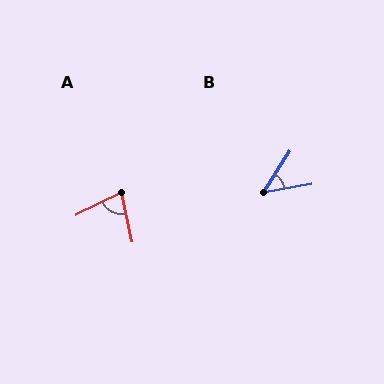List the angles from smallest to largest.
B (48°), A (75°).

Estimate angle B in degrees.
Approximately 48 degrees.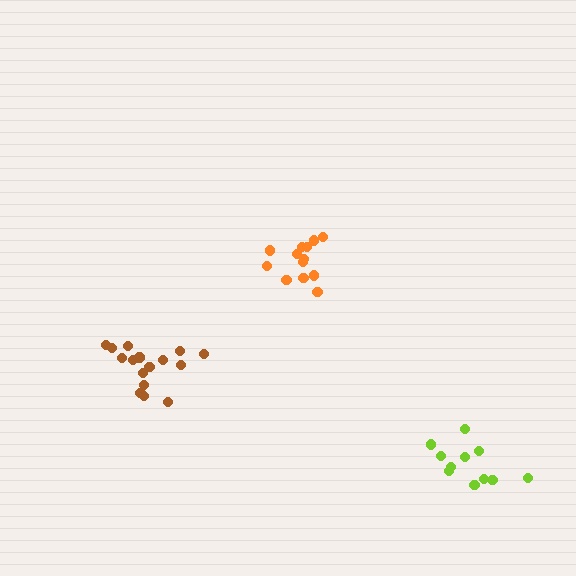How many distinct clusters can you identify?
There are 3 distinct clusters.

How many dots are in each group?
Group 1: 13 dots, Group 2: 11 dots, Group 3: 16 dots (40 total).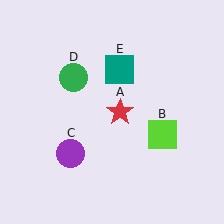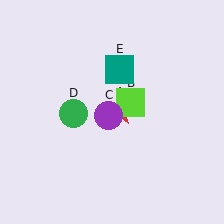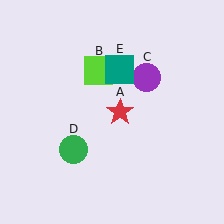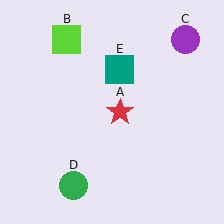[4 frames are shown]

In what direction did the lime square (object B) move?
The lime square (object B) moved up and to the left.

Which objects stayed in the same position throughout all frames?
Red star (object A) and teal square (object E) remained stationary.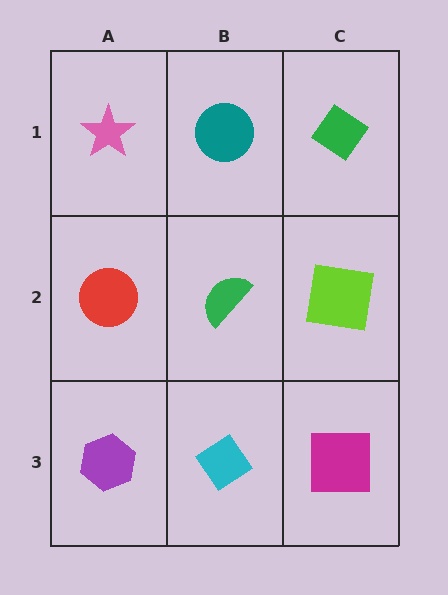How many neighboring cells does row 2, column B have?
4.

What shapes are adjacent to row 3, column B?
A green semicircle (row 2, column B), a purple hexagon (row 3, column A), a magenta square (row 3, column C).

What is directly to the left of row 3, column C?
A cyan diamond.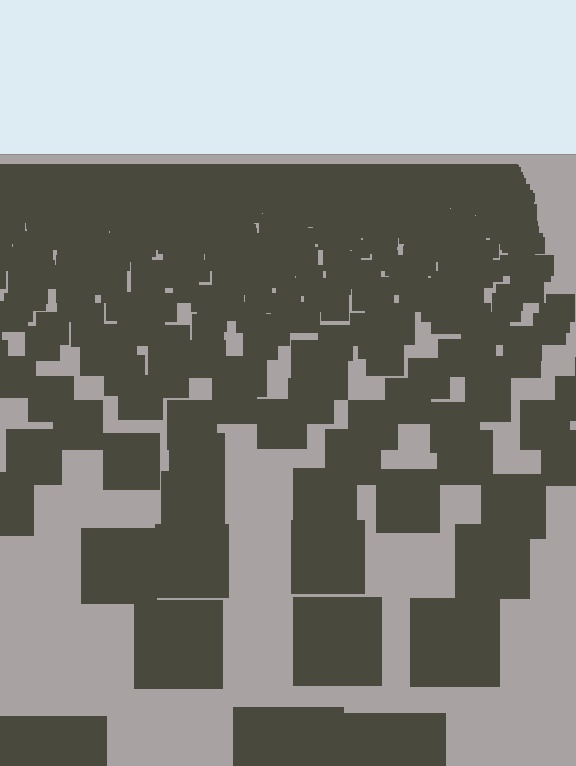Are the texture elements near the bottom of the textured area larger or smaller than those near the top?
Larger. Near the bottom, elements are closer to the viewer and appear at a bigger on-screen size.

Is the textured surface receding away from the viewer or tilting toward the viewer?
The surface is receding away from the viewer. Texture elements get smaller and denser toward the top.